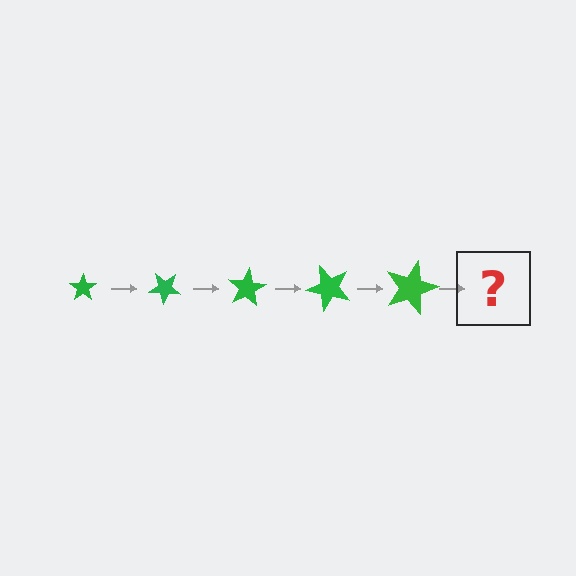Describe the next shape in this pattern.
It should be a star, larger than the previous one and rotated 200 degrees from the start.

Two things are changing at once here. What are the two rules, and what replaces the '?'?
The two rules are that the star grows larger each step and it rotates 40 degrees each step. The '?' should be a star, larger than the previous one and rotated 200 degrees from the start.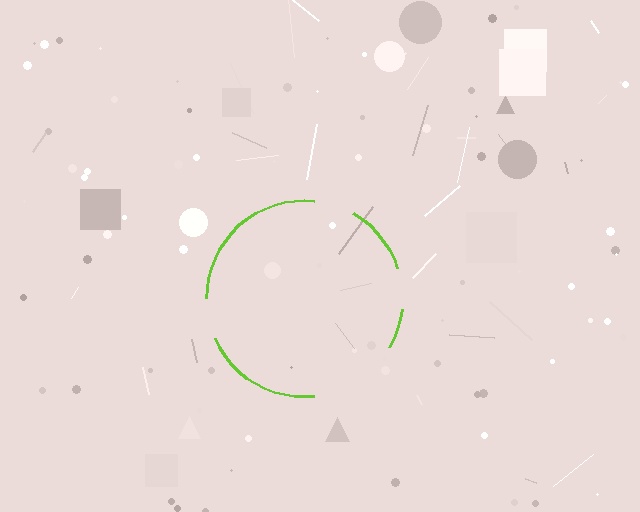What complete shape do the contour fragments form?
The contour fragments form a circle.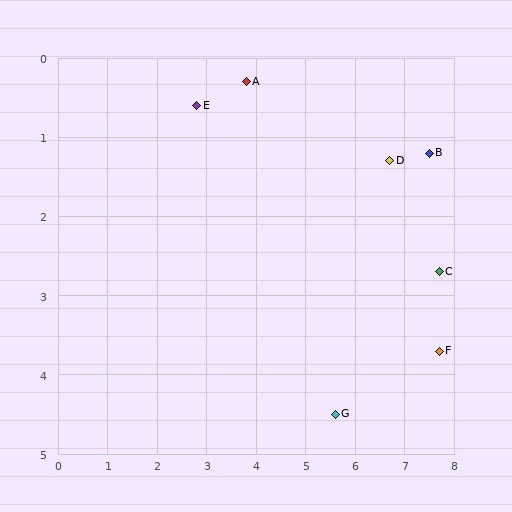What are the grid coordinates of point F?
Point F is at approximately (7.7, 3.7).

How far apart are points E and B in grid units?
Points E and B are about 4.7 grid units apart.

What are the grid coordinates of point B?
Point B is at approximately (7.5, 1.2).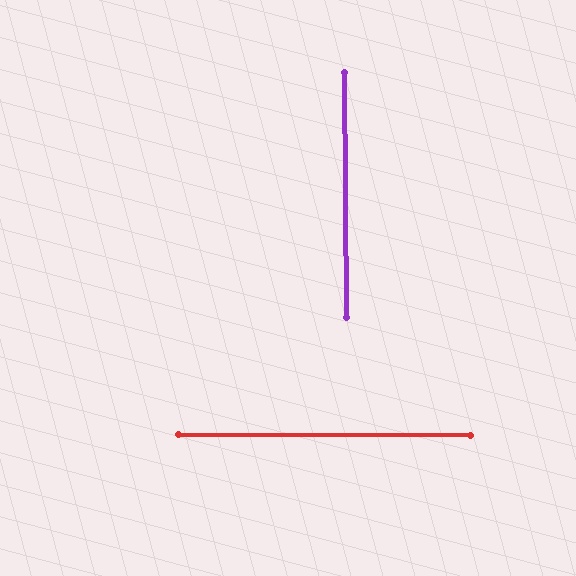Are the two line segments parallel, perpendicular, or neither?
Perpendicular — they meet at approximately 89°.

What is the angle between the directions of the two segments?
Approximately 89 degrees.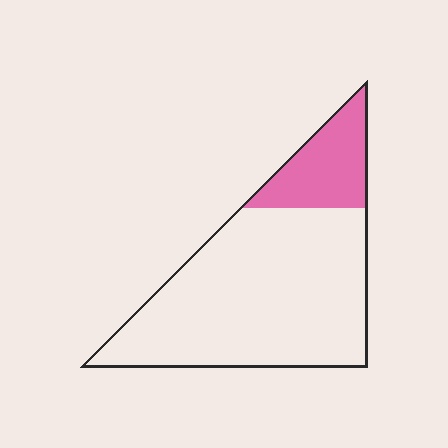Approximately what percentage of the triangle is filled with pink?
Approximately 20%.